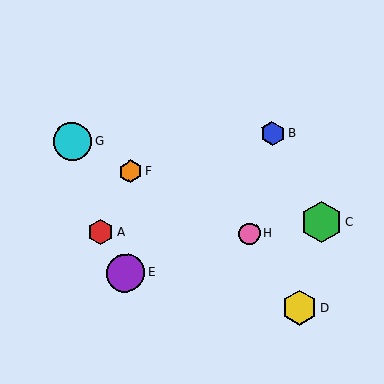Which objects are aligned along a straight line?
Objects F, G, H are aligned along a straight line.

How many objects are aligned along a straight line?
3 objects (F, G, H) are aligned along a straight line.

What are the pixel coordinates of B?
Object B is at (273, 134).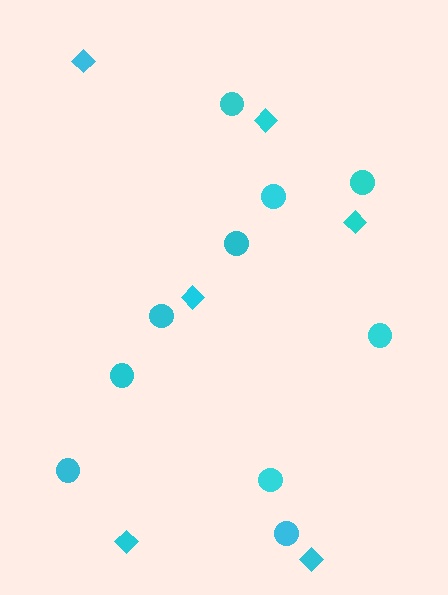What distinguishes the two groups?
There are 2 groups: one group of diamonds (6) and one group of circles (10).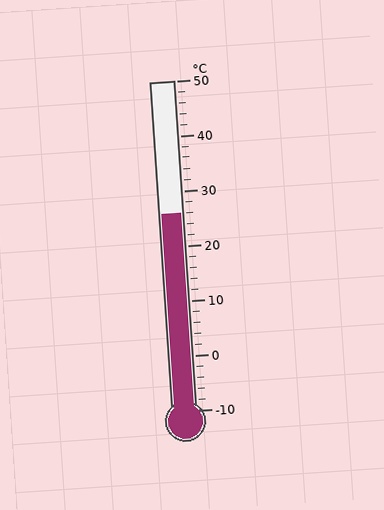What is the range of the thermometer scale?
The thermometer scale ranges from -10°C to 50°C.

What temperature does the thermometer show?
The thermometer shows approximately 26°C.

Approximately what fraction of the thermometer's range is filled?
The thermometer is filled to approximately 60% of its range.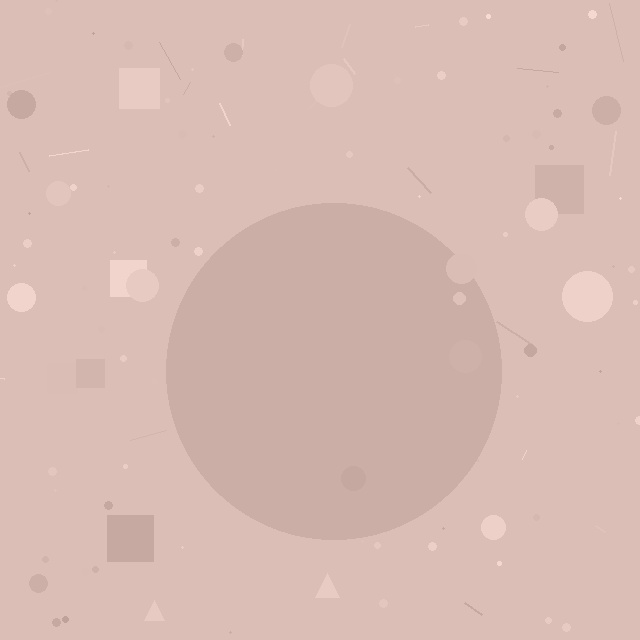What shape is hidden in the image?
A circle is hidden in the image.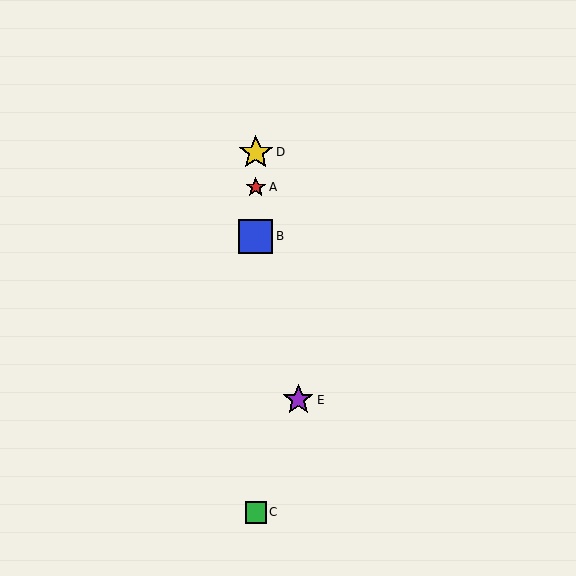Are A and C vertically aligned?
Yes, both are at x≈256.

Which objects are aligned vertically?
Objects A, B, C, D are aligned vertically.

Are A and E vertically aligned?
No, A is at x≈256 and E is at x≈298.